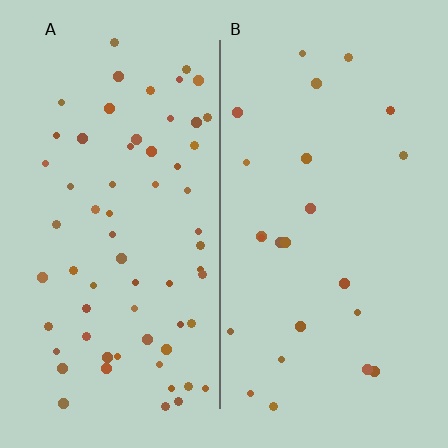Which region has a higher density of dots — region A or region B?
A (the left).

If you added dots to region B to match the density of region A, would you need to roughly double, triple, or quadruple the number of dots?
Approximately triple.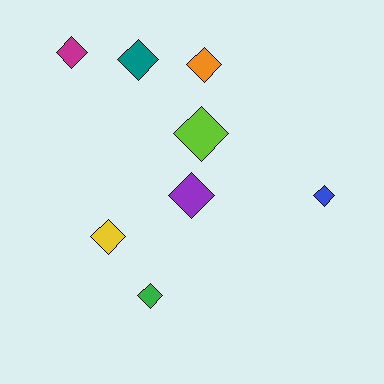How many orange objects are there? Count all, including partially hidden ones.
There is 1 orange object.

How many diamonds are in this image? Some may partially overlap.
There are 8 diamonds.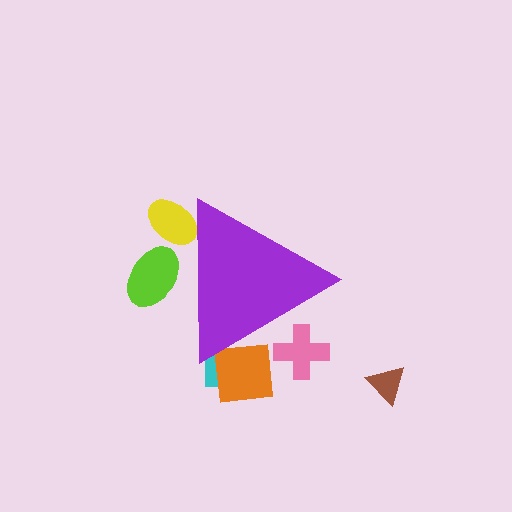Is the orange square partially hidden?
Yes, the orange square is partially hidden behind the purple triangle.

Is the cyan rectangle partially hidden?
Yes, the cyan rectangle is partially hidden behind the purple triangle.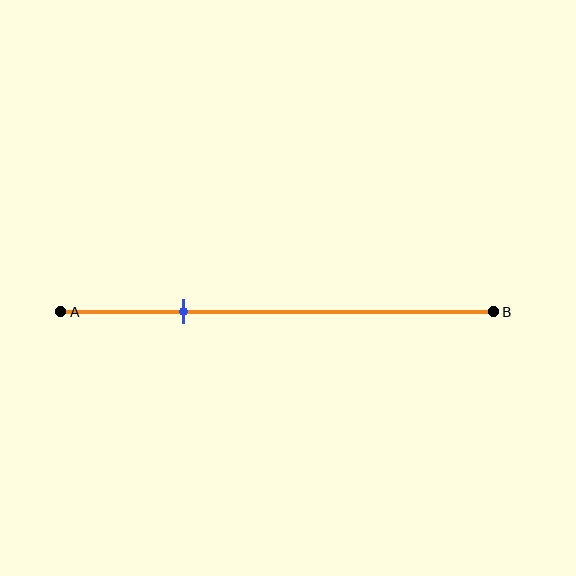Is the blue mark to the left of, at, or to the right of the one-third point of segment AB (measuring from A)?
The blue mark is to the left of the one-third point of segment AB.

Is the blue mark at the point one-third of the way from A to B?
No, the mark is at about 30% from A, not at the 33% one-third point.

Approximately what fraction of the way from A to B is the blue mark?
The blue mark is approximately 30% of the way from A to B.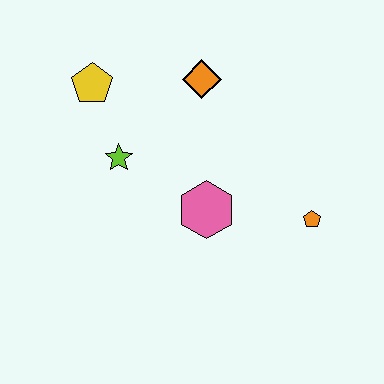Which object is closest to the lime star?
The yellow pentagon is closest to the lime star.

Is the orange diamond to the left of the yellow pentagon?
No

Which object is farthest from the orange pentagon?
The yellow pentagon is farthest from the orange pentagon.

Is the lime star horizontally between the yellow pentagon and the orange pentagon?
Yes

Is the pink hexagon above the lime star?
No